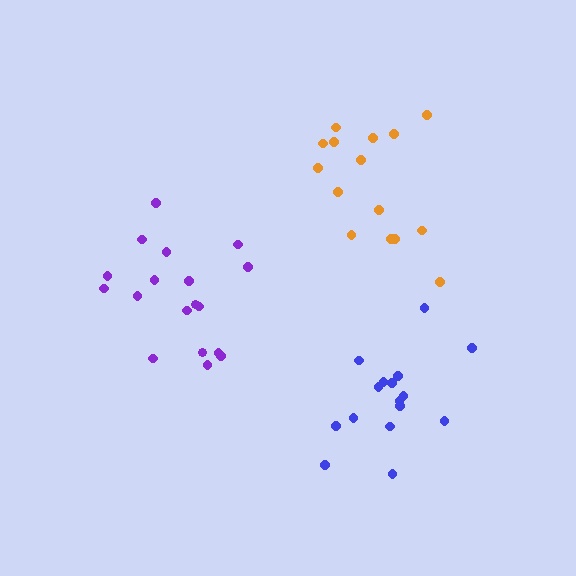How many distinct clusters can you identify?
There are 3 distinct clusters.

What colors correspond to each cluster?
The clusters are colored: blue, orange, purple.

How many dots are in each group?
Group 1: 16 dots, Group 2: 15 dots, Group 3: 18 dots (49 total).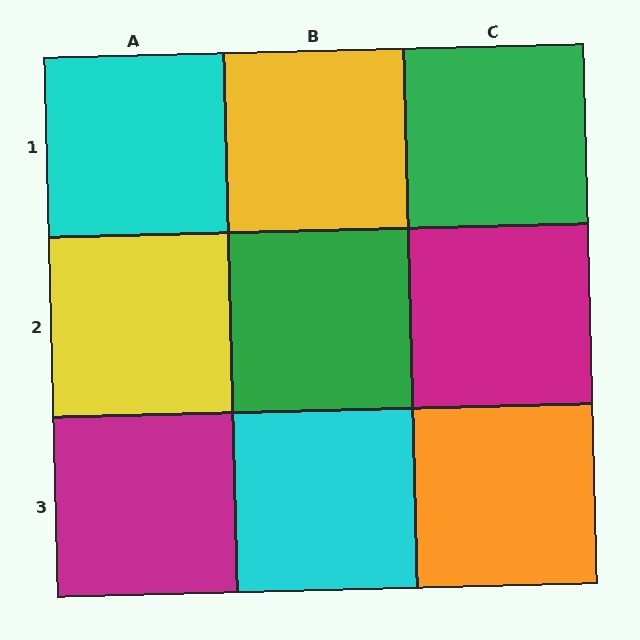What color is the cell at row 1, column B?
Yellow.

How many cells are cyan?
2 cells are cyan.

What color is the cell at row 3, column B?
Cyan.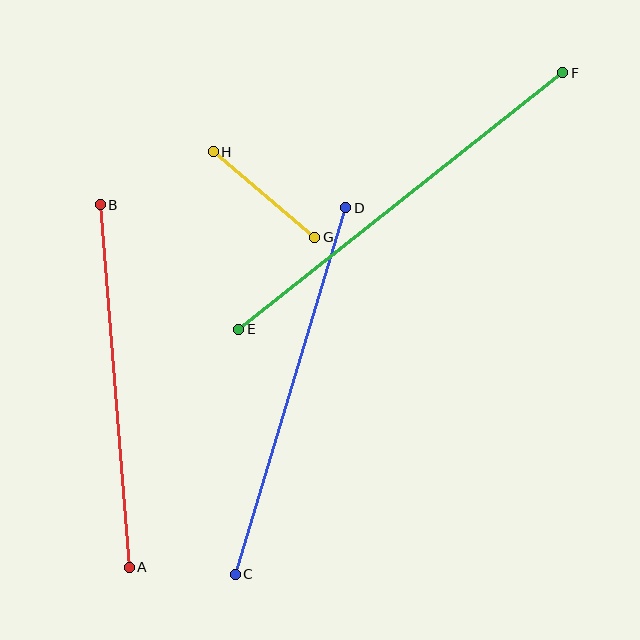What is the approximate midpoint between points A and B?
The midpoint is at approximately (115, 386) pixels.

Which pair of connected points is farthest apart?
Points E and F are farthest apart.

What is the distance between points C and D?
The distance is approximately 383 pixels.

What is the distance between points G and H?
The distance is approximately 133 pixels.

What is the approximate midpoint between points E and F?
The midpoint is at approximately (401, 201) pixels.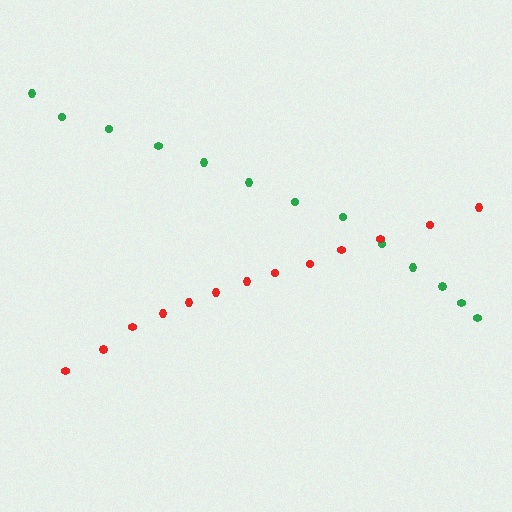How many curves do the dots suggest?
There are 2 distinct paths.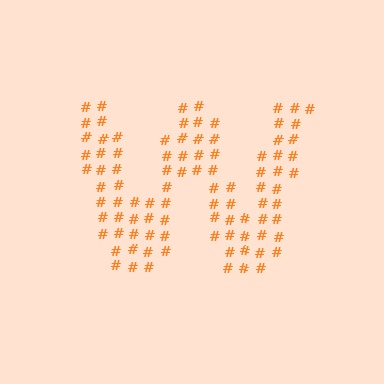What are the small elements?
The small elements are hash symbols.